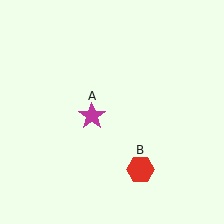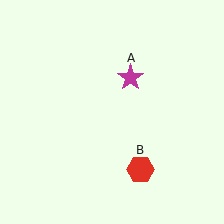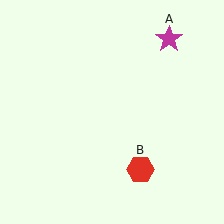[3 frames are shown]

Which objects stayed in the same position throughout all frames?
Red hexagon (object B) remained stationary.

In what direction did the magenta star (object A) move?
The magenta star (object A) moved up and to the right.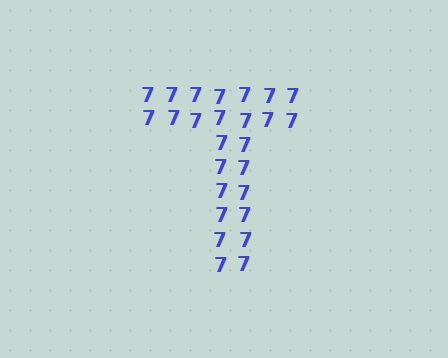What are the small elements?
The small elements are digit 7's.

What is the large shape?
The large shape is the letter T.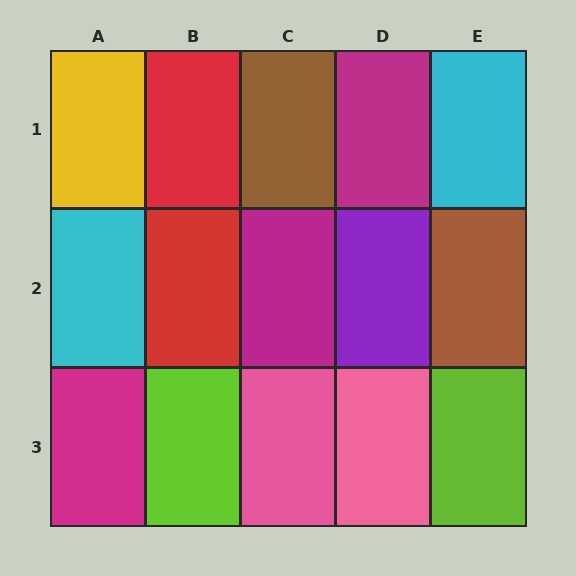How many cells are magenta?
3 cells are magenta.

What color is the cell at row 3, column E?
Lime.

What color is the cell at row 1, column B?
Red.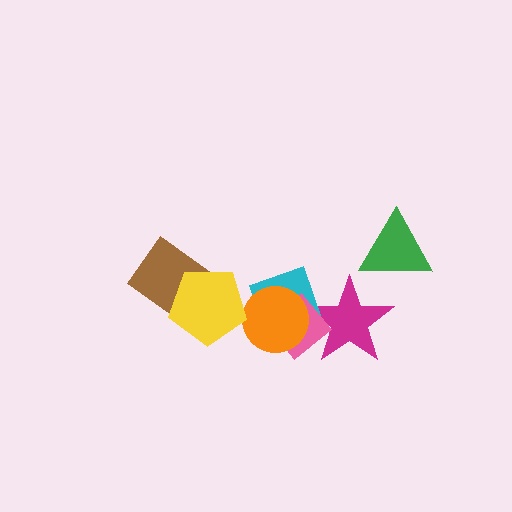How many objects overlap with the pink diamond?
3 objects overlap with the pink diamond.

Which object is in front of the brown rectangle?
The yellow pentagon is in front of the brown rectangle.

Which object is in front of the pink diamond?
The orange circle is in front of the pink diamond.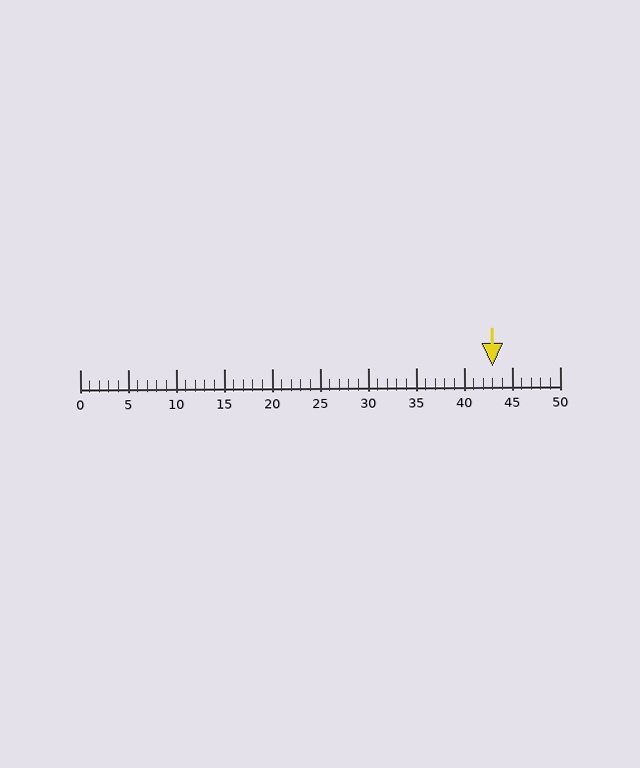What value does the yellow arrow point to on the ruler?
The yellow arrow points to approximately 43.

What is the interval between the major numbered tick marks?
The major tick marks are spaced 5 units apart.